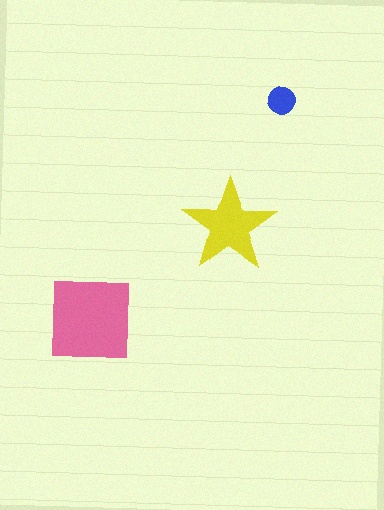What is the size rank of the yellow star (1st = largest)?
2nd.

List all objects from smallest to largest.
The blue circle, the yellow star, the pink square.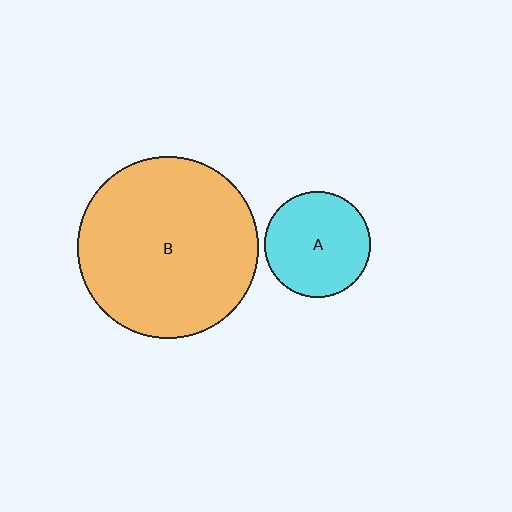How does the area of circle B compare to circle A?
Approximately 2.9 times.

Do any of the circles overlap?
No, none of the circles overlap.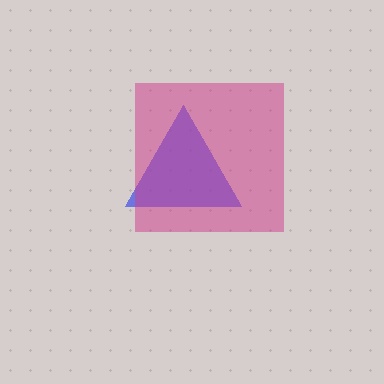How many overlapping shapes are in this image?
There are 2 overlapping shapes in the image.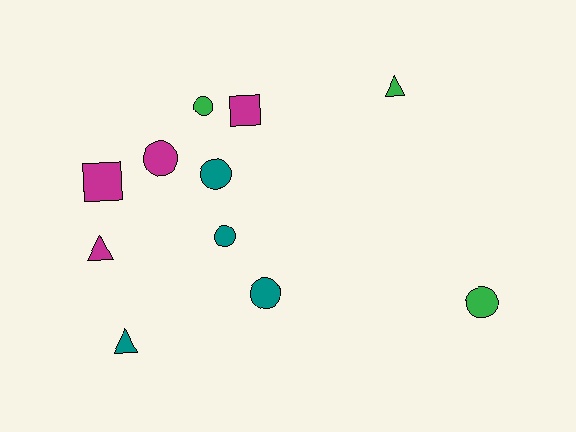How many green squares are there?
There are no green squares.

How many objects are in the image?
There are 11 objects.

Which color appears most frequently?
Teal, with 4 objects.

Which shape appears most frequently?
Circle, with 6 objects.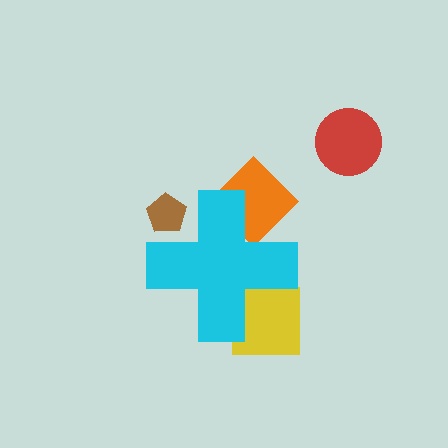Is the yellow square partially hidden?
Yes, the yellow square is partially hidden behind the cyan cross.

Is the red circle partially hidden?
No, the red circle is fully visible.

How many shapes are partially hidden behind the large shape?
3 shapes are partially hidden.